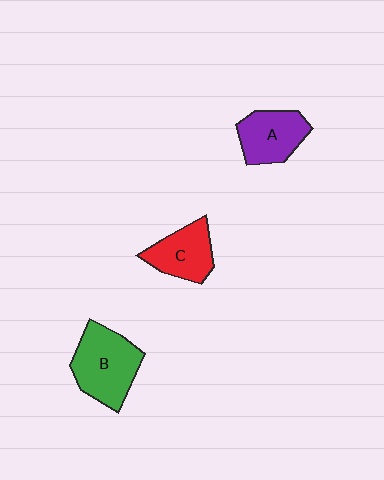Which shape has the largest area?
Shape B (green).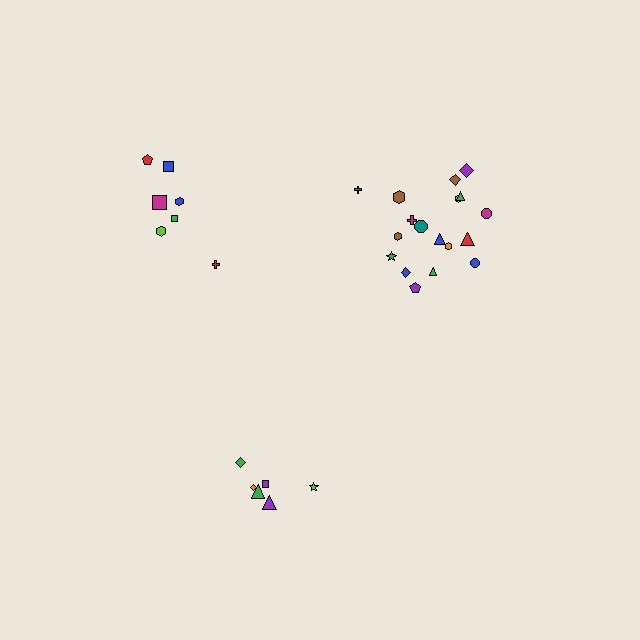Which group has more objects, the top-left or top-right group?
The top-right group.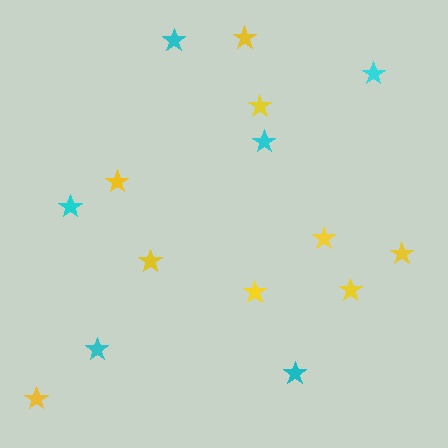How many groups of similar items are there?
There are 2 groups: one group of cyan stars (6) and one group of yellow stars (9).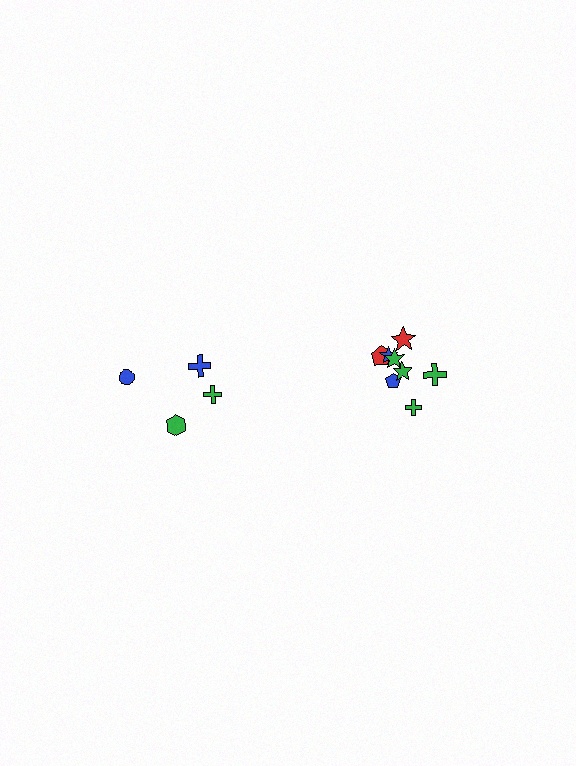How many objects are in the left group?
There are 4 objects.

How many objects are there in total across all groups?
There are 12 objects.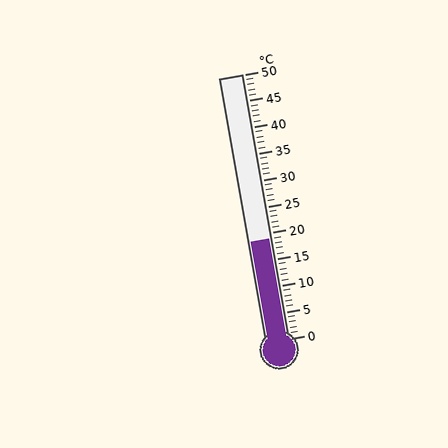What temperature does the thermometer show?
The thermometer shows approximately 19°C.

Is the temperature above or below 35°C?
The temperature is below 35°C.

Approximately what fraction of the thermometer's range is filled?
The thermometer is filled to approximately 40% of its range.